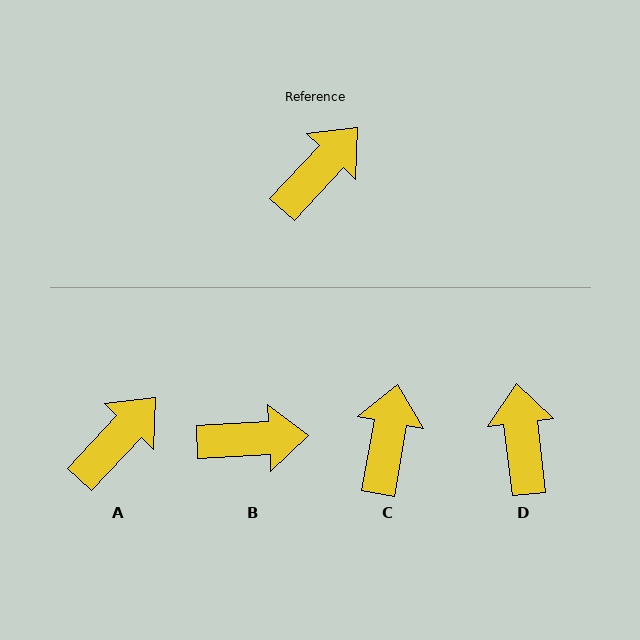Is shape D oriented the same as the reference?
No, it is off by about 49 degrees.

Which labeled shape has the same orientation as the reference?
A.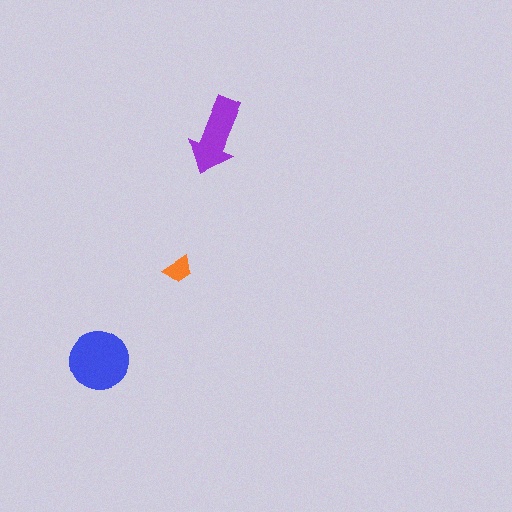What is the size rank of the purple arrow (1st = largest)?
2nd.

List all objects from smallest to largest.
The orange trapezoid, the purple arrow, the blue circle.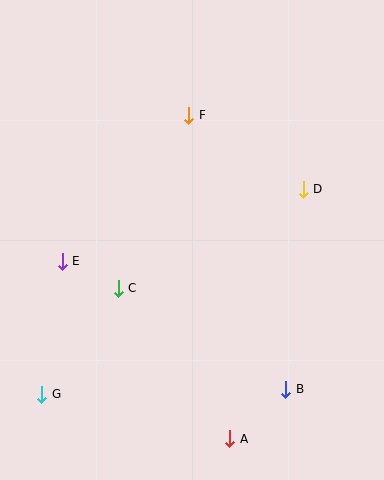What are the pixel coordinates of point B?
Point B is at (286, 389).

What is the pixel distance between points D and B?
The distance between D and B is 201 pixels.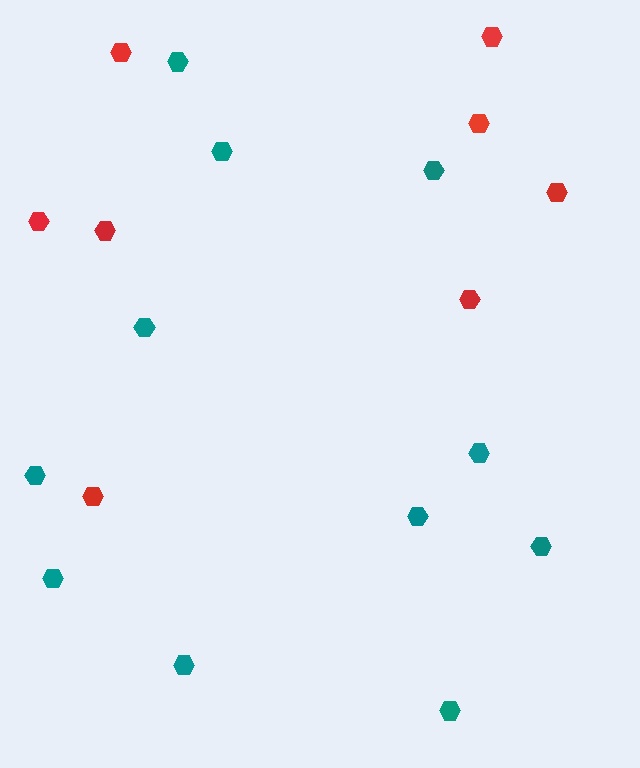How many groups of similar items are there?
There are 2 groups: one group of red hexagons (8) and one group of teal hexagons (11).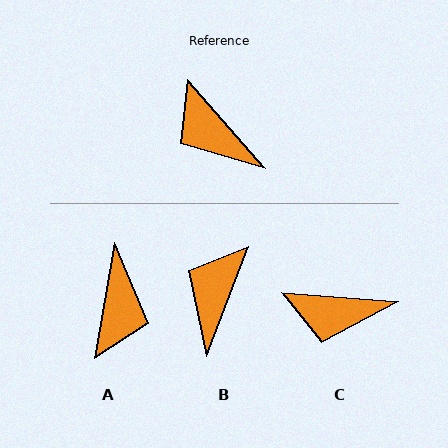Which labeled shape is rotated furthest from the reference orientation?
A, about 129 degrees away.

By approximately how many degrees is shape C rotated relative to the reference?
Approximately 45 degrees counter-clockwise.